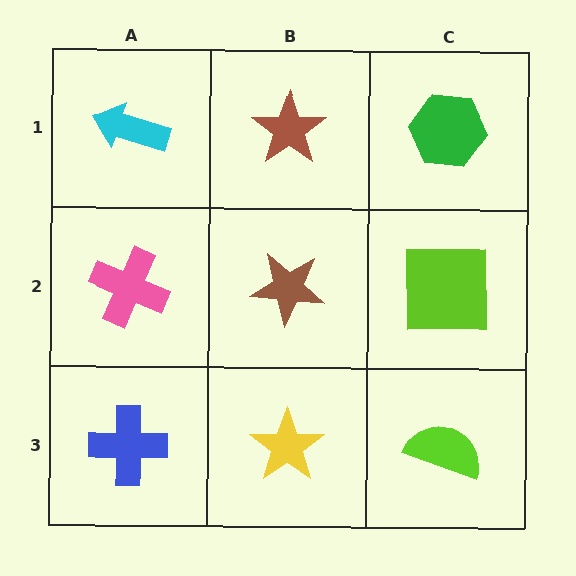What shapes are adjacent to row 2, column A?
A cyan arrow (row 1, column A), a blue cross (row 3, column A), a brown star (row 2, column B).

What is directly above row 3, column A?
A pink cross.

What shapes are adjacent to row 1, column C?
A lime square (row 2, column C), a brown star (row 1, column B).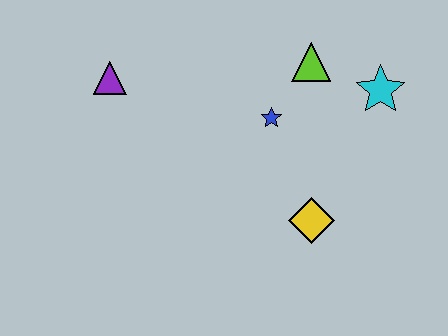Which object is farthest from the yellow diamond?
The purple triangle is farthest from the yellow diamond.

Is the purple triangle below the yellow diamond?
No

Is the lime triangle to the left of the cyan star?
Yes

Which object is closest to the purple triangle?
The blue star is closest to the purple triangle.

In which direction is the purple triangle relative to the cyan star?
The purple triangle is to the left of the cyan star.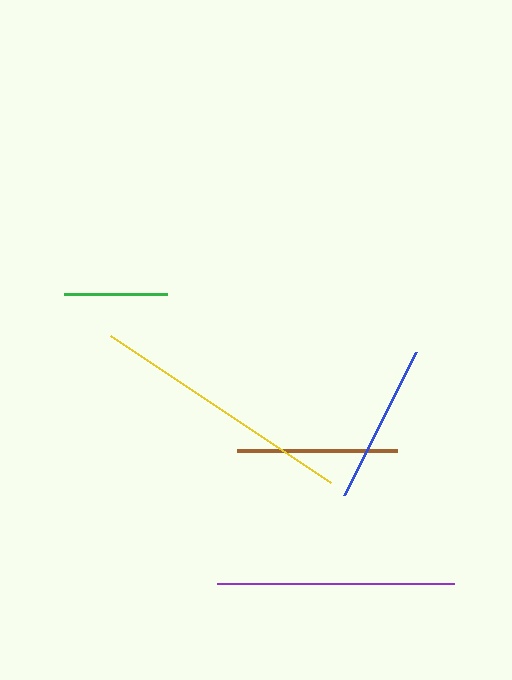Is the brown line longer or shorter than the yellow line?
The yellow line is longer than the brown line.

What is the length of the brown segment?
The brown segment is approximately 160 pixels long.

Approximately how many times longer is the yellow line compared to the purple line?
The yellow line is approximately 1.1 times the length of the purple line.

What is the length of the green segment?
The green segment is approximately 103 pixels long.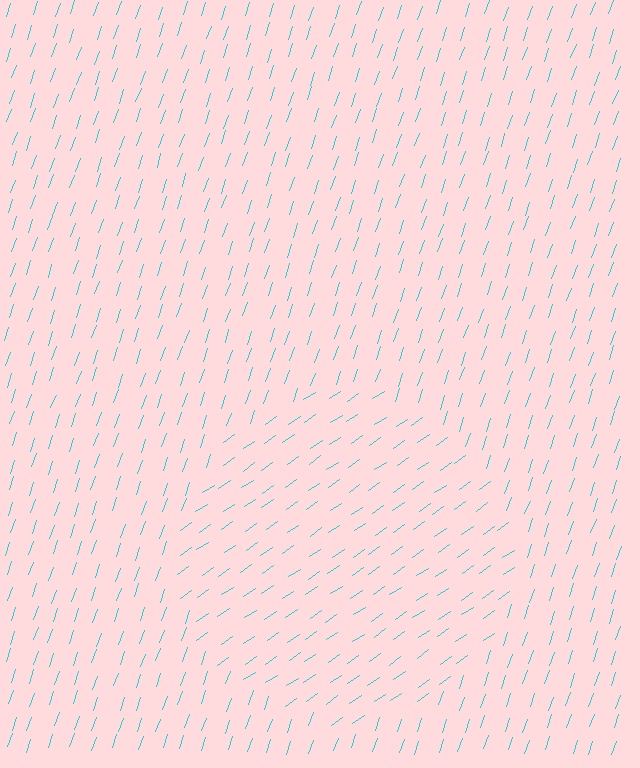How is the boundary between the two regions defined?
The boundary is defined purely by a change in line orientation (approximately 36 degrees difference). All lines are the same color and thickness.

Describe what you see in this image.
The image is filled with small cyan line segments. A circle region in the image has lines oriented differently from the surrounding lines, creating a visible texture boundary.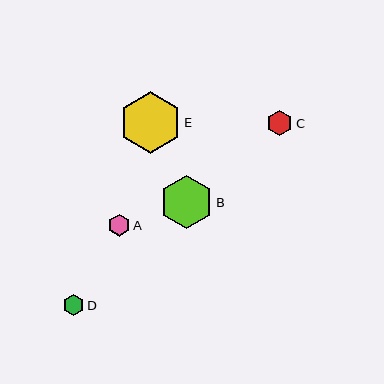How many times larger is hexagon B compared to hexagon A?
Hexagon B is approximately 2.4 times the size of hexagon A.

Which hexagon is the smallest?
Hexagon D is the smallest with a size of approximately 21 pixels.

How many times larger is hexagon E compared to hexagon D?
Hexagon E is approximately 3.0 times the size of hexagon D.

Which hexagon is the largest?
Hexagon E is the largest with a size of approximately 62 pixels.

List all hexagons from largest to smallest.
From largest to smallest: E, B, C, A, D.